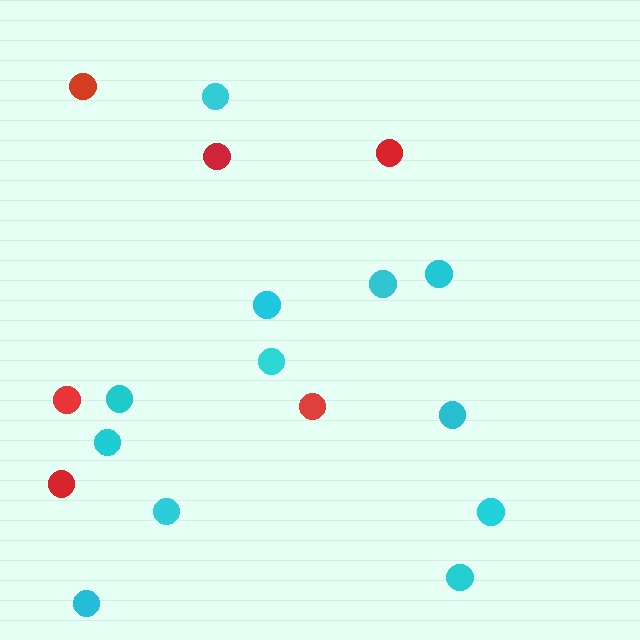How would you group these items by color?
There are 2 groups: one group of red circles (6) and one group of cyan circles (12).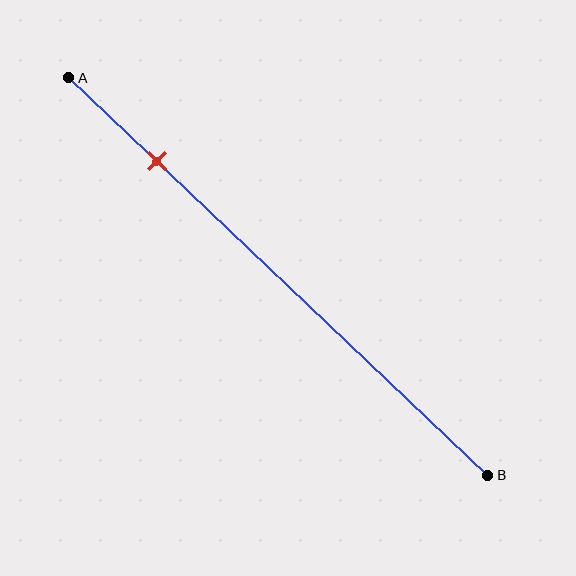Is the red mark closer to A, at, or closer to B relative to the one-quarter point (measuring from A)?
The red mark is closer to point A than the one-quarter point of segment AB.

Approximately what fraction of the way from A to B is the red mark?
The red mark is approximately 20% of the way from A to B.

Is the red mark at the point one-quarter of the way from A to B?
No, the mark is at about 20% from A, not at the 25% one-quarter point.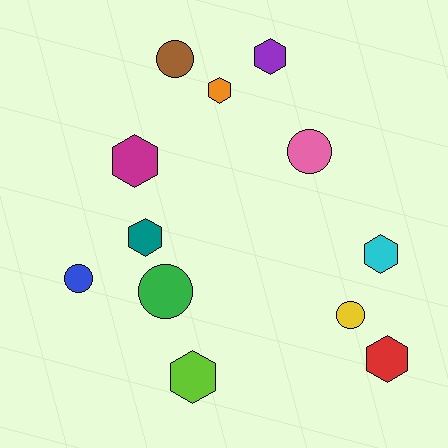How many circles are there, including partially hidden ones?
There are 5 circles.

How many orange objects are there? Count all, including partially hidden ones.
There is 1 orange object.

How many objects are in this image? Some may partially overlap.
There are 12 objects.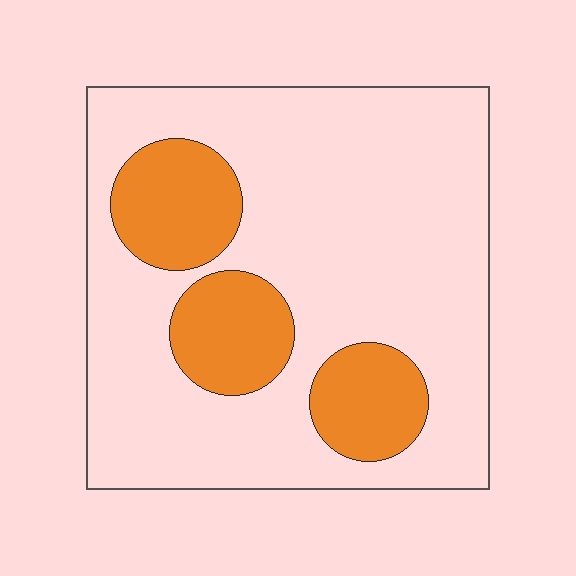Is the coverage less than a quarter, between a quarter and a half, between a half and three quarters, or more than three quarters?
Less than a quarter.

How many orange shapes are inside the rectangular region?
3.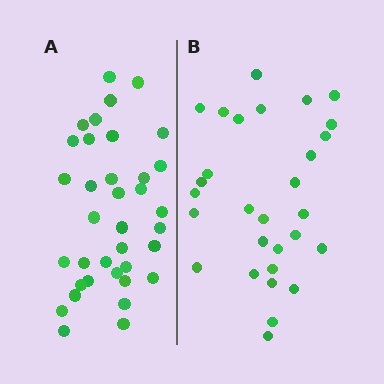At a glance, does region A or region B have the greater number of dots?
Region A (the left region) has more dots.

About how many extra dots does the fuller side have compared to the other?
Region A has roughly 8 or so more dots than region B.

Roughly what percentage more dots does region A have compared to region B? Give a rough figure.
About 25% more.